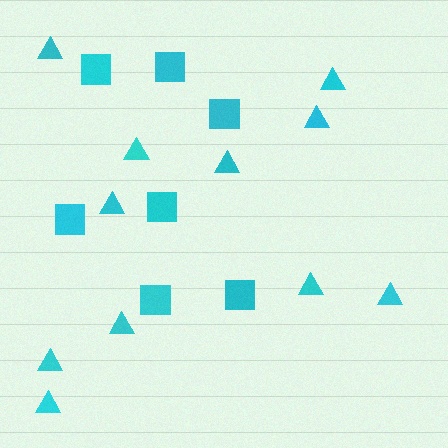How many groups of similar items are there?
There are 2 groups: one group of triangles (11) and one group of squares (7).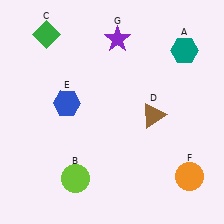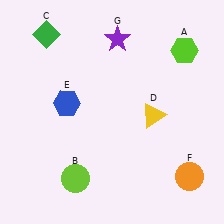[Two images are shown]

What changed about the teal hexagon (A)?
In Image 1, A is teal. In Image 2, it changed to lime.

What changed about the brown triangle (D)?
In Image 1, D is brown. In Image 2, it changed to yellow.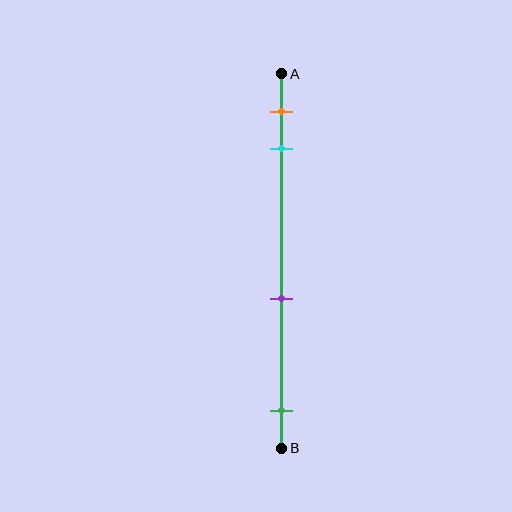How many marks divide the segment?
There are 4 marks dividing the segment.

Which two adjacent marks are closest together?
The orange and cyan marks are the closest adjacent pair.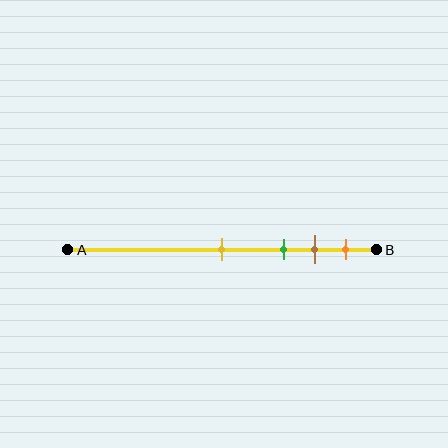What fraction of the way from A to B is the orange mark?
The orange mark is approximately 90% (0.9) of the way from A to B.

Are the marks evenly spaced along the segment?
No, the marks are not evenly spaced.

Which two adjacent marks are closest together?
The brown and orange marks are the closest adjacent pair.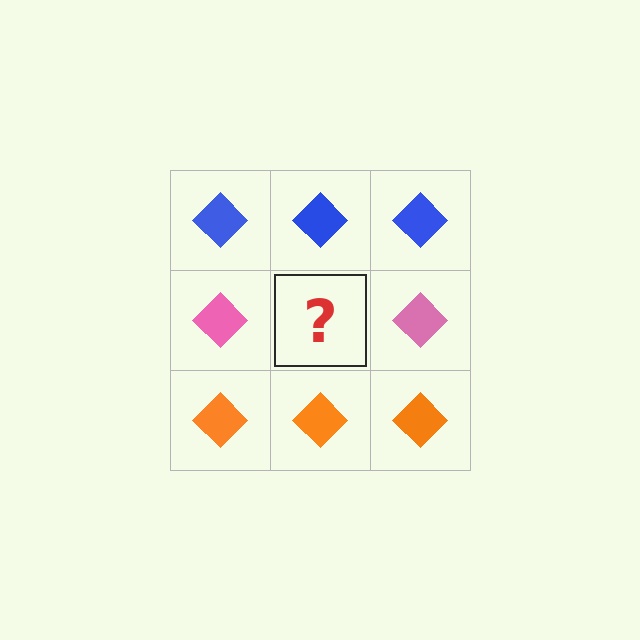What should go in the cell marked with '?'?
The missing cell should contain a pink diamond.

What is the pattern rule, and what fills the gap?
The rule is that each row has a consistent color. The gap should be filled with a pink diamond.